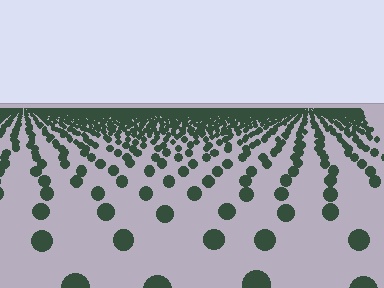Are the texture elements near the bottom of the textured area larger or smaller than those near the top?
Larger. Near the bottom, elements are closer to the viewer and appear at a bigger on-screen size.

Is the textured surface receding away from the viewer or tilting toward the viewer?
The surface is receding away from the viewer. Texture elements get smaller and denser toward the top.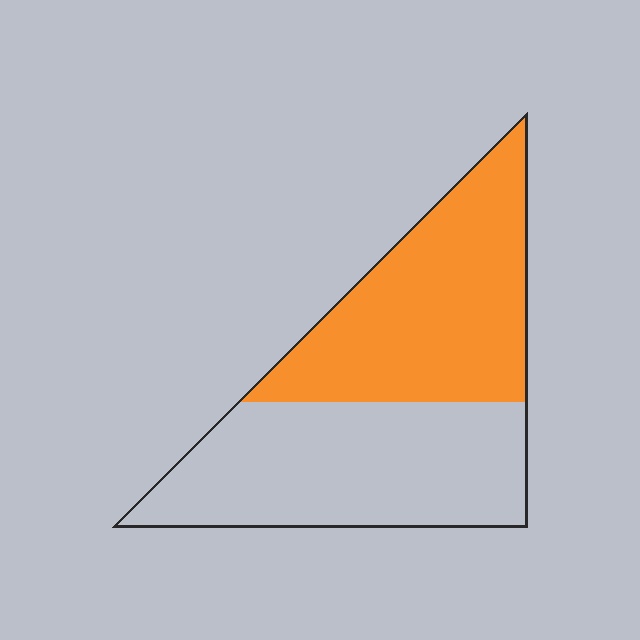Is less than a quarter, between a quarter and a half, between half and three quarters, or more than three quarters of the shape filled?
Between a quarter and a half.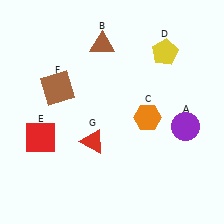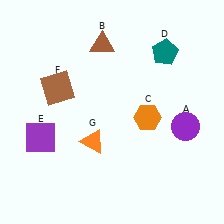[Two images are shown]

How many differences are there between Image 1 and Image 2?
There are 3 differences between the two images.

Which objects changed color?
D changed from yellow to teal. E changed from red to purple. G changed from red to orange.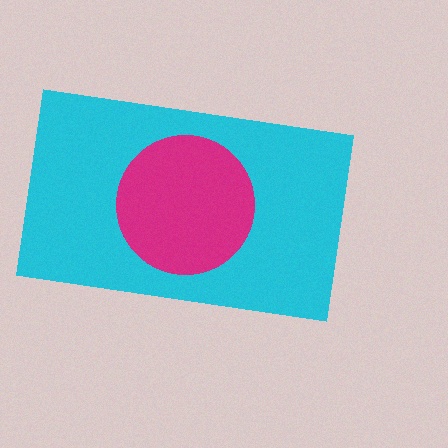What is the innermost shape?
The magenta circle.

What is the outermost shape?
The cyan rectangle.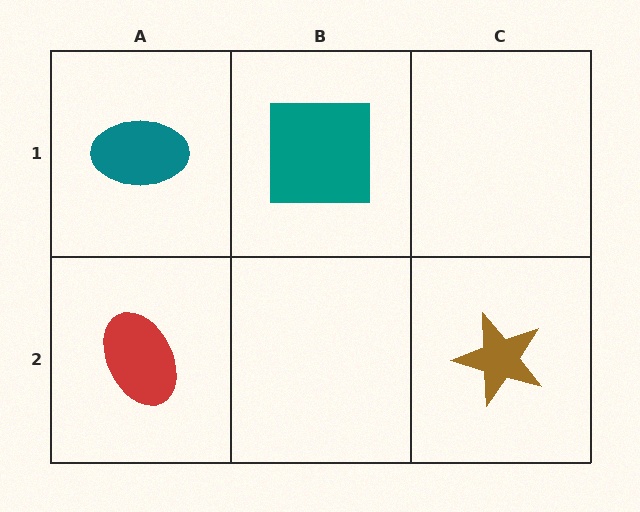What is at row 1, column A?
A teal ellipse.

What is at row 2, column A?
A red ellipse.